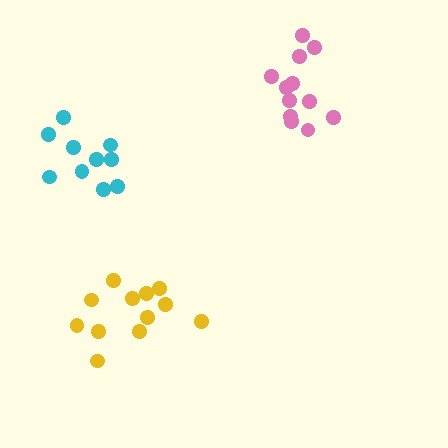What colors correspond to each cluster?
The clusters are colored: cyan, pink, yellow.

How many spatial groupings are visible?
There are 3 spatial groupings.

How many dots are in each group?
Group 1: 10 dots, Group 2: 12 dots, Group 3: 12 dots (34 total).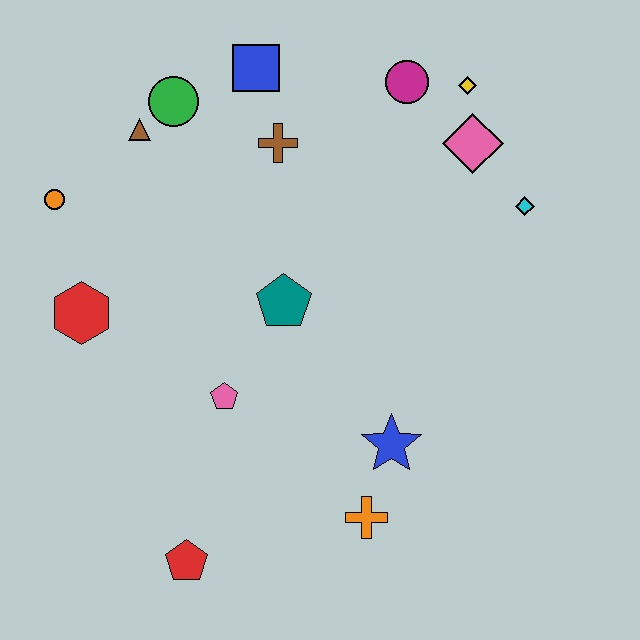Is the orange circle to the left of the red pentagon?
Yes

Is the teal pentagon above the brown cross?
No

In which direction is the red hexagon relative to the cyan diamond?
The red hexagon is to the left of the cyan diamond.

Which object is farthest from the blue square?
The red pentagon is farthest from the blue square.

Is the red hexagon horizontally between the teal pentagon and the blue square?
No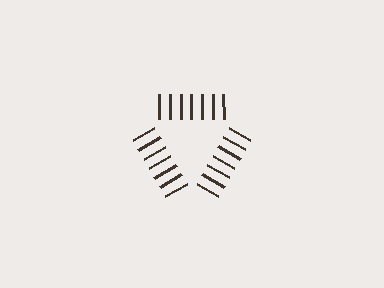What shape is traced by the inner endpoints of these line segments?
An illusory triangle — the line segments terminate on its edges but no continuous stroke is drawn.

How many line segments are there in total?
21 — 7 along each of the 3 edges.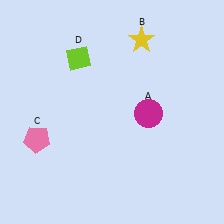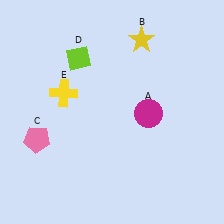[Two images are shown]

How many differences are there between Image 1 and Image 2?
There is 1 difference between the two images.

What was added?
A yellow cross (E) was added in Image 2.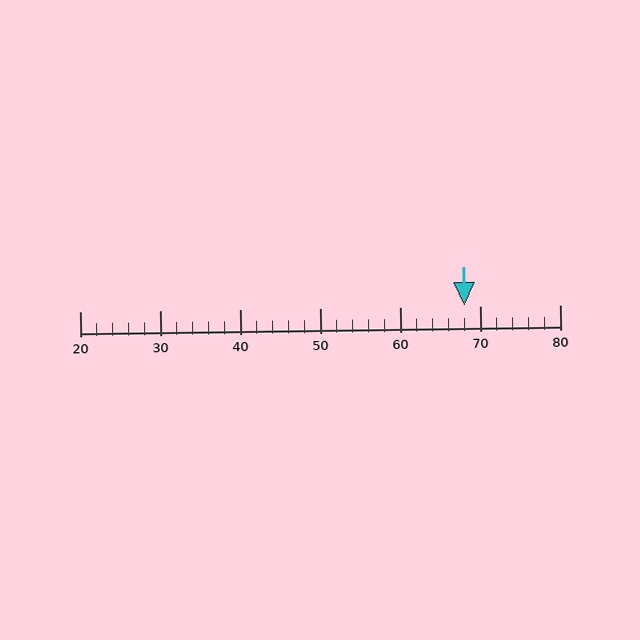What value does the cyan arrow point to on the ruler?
The cyan arrow points to approximately 68.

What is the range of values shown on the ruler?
The ruler shows values from 20 to 80.